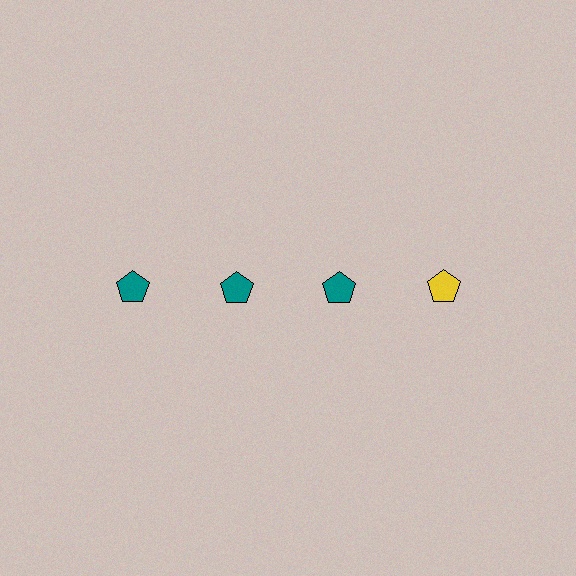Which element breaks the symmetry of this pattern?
The yellow pentagon in the top row, second from right column breaks the symmetry. All other shapes are teal pentagons.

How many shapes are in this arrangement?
There are 4 shapes arranged in a grid pattern.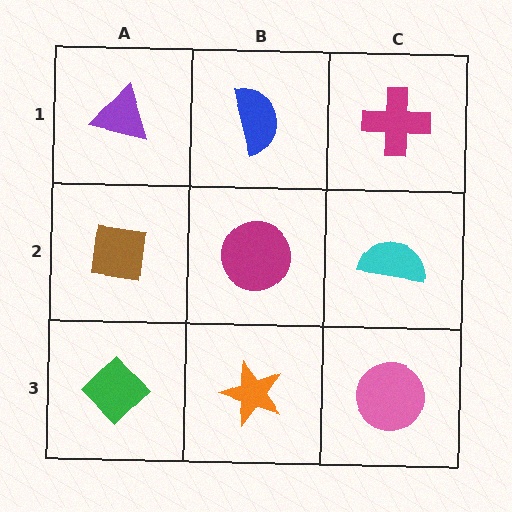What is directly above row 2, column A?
A purple triangle.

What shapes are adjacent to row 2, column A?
A purple triangle (row 1, column A), a green diamond (row 3, column A), a magenta circle (row 2, column B).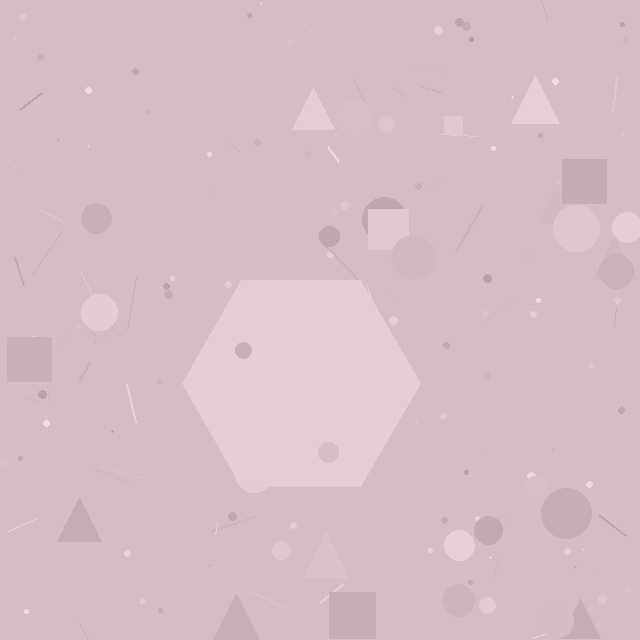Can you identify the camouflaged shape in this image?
The camouflaged shape is a hexagon.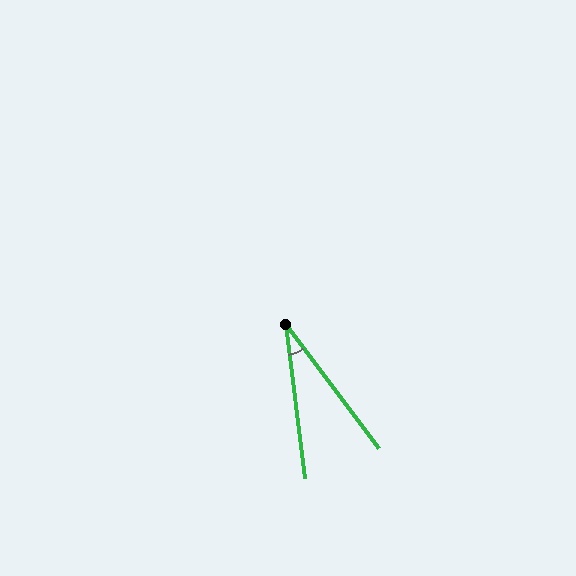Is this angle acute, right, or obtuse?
It is acute.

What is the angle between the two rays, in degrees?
Approximately 30 degrees.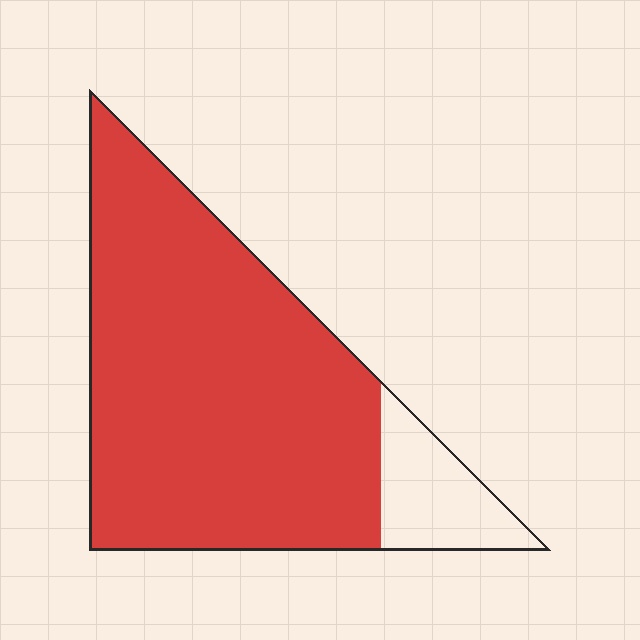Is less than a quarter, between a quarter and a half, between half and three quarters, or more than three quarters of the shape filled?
More than three quarters.